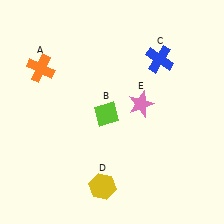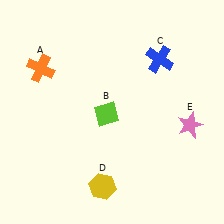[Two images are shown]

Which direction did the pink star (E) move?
The pink star (E) moved right.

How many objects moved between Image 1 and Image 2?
1 object moved between the two images.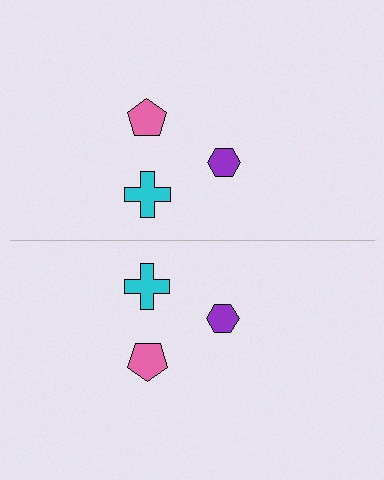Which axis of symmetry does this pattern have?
The pattern has a horizontal axis of symmetry running through the center of the image.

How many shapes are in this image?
There are 6 shapes in this image.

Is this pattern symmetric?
Yes, this pattern has bilateral (reflection) symmetry.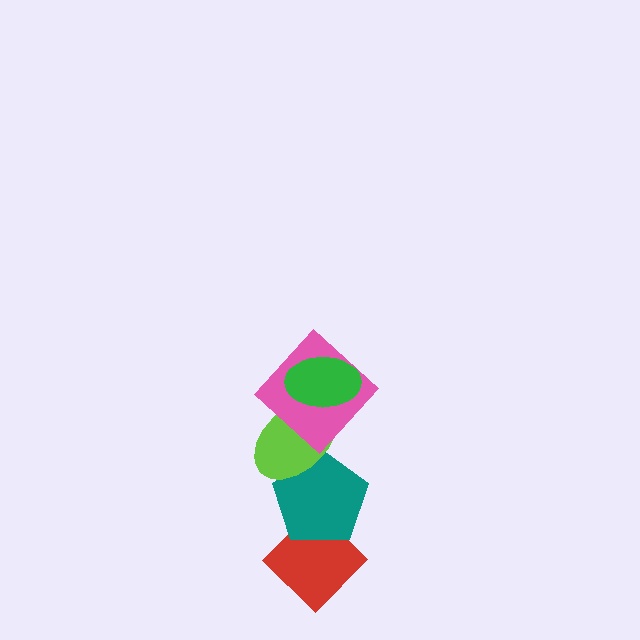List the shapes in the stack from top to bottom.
From top to bottom: the green ellipse, the pink diamond, the lime ellipse, the teal pentagon, the red diamond.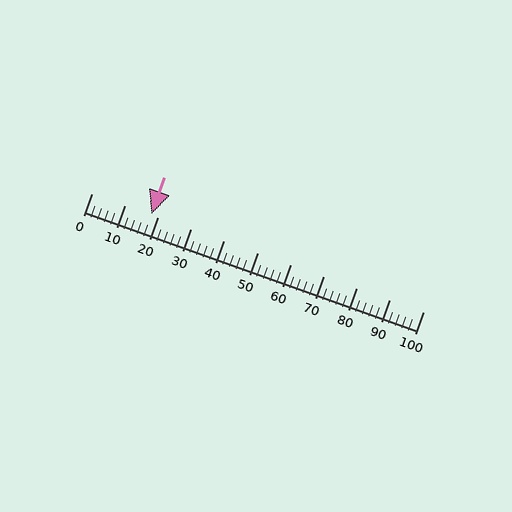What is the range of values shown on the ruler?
The ruler shows values from 0 to 100.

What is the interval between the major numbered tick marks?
The major tick marks are spaced 10 units apart.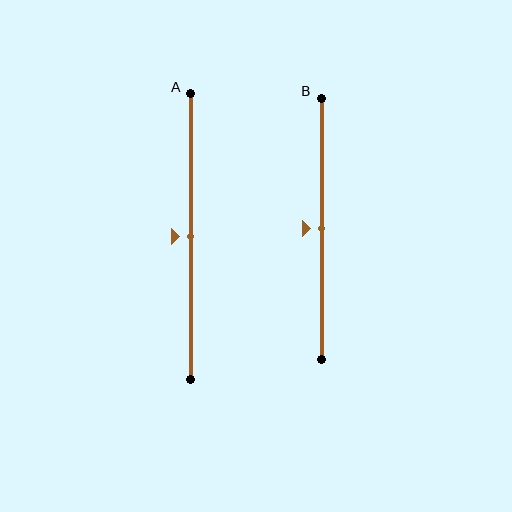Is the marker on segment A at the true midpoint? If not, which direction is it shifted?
Yes, the marker on segment A is at the true midpoint.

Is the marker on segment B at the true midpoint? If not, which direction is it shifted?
Yes, the marker on segment B is at the true midpoint.